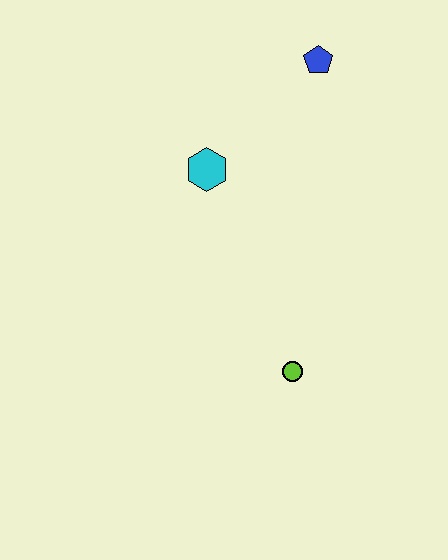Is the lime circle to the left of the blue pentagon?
Yes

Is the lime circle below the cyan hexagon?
Yes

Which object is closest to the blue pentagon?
The cyan hexagon is closest to the blue pentagon.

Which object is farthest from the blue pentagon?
The lime circle is farthest from the blue pentagon.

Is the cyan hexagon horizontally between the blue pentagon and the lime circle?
No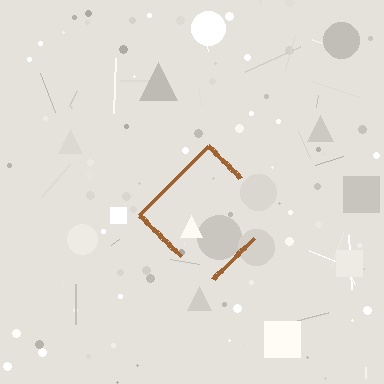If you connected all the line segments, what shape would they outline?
They would outline a diamond.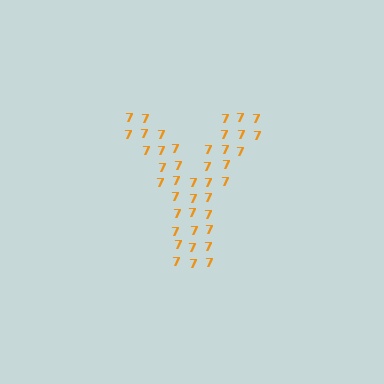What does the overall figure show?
The overall figure shows the letter Y.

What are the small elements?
The small elements are digit 7's.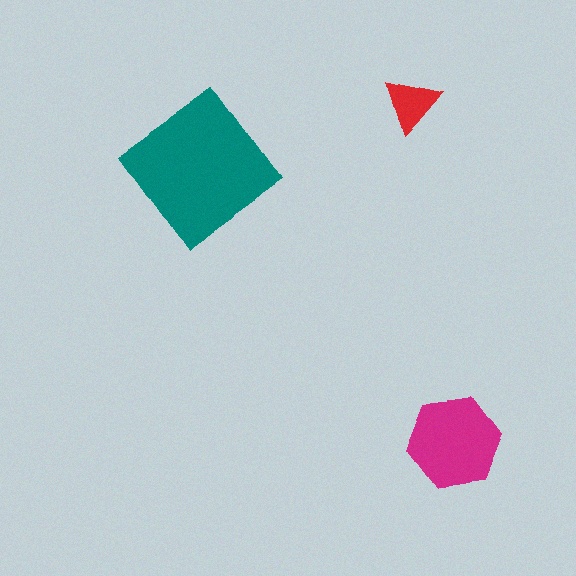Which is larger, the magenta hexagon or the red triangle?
The magenta hexagon.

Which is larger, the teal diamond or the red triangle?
The teal diamond.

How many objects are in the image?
There are 3 objects in the image.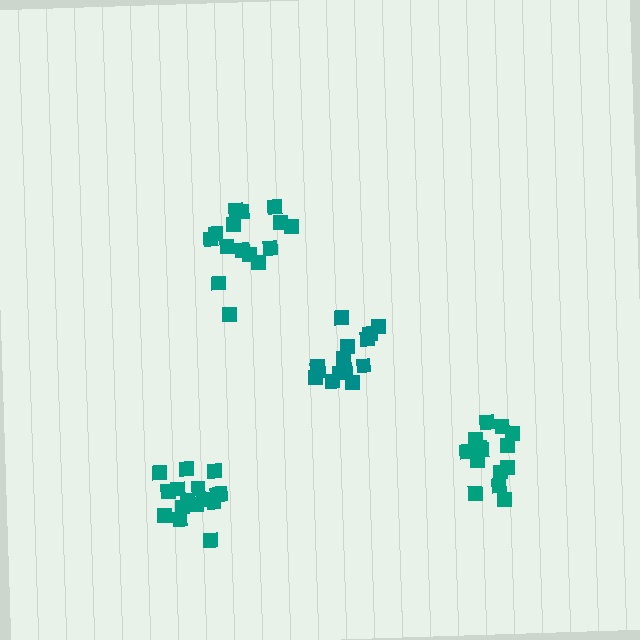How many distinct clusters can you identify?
There are 4 distinct clusters.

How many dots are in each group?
Group 1: 15 dots, Group 2: 14 dots, Group 3: 16 dots, Group 4: 14 dots (59 total).